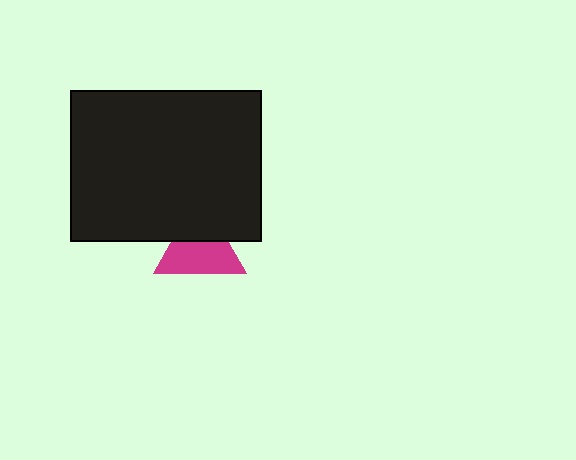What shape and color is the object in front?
The object in front is a black rectangle.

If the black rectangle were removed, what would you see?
You would see the complete magenta triangle.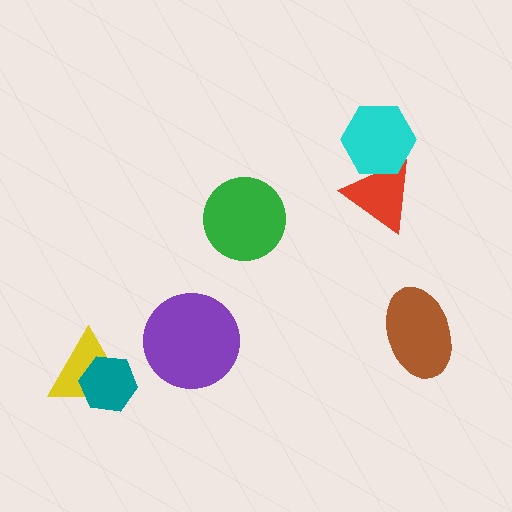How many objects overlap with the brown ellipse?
0 objects overlap with the brown ellipse.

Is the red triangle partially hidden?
Yes, it is partially covered by another shape.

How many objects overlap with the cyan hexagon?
1 object overlaps with the cyan hexagon.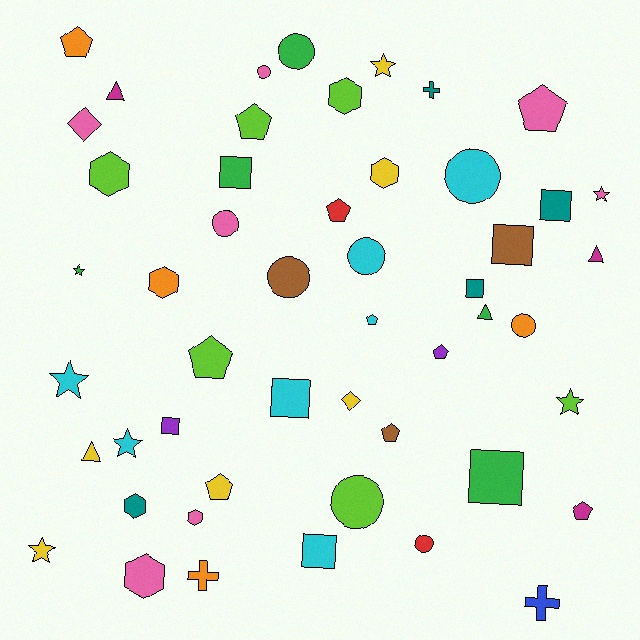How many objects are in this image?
There are 50 objects.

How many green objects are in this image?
There are 5 green objects.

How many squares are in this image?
There are 8 squares.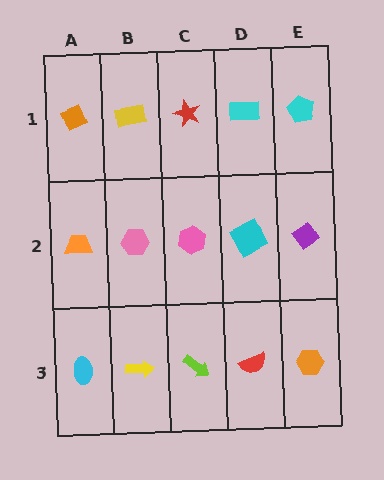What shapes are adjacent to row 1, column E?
A purple diamond (row 2, column E), a cyan rectangle (row 1, column D).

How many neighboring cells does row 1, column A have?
2.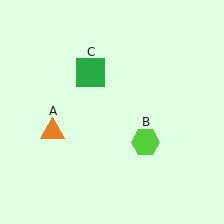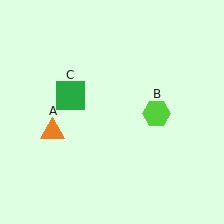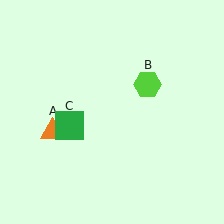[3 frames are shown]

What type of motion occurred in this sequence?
The lime hexagon (object B), green square (object C) rotated counterclockwise around the center of the scene.